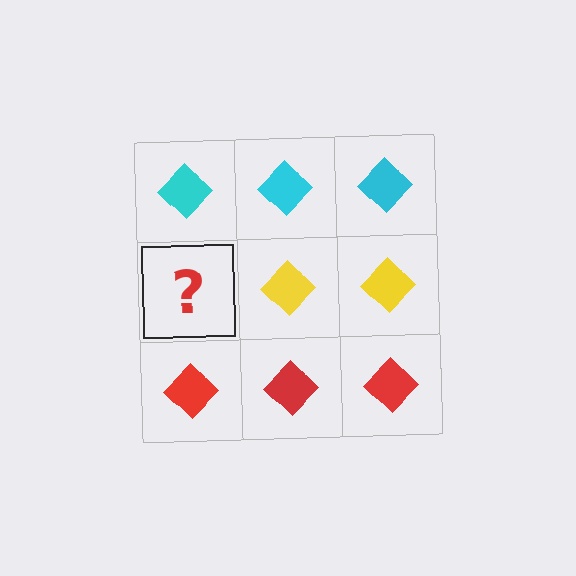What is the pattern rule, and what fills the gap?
The rule is that each row has a consistent color. The gap should be filled with a yellow diamond.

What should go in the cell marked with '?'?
The missing cell should contain a yellow diamond.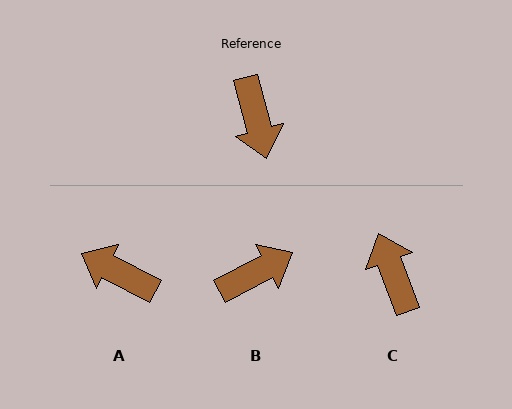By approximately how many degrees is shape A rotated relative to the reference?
Approximately 132 degrees clockwise.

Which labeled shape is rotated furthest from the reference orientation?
C, about 174 degrees away.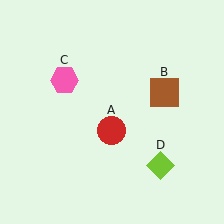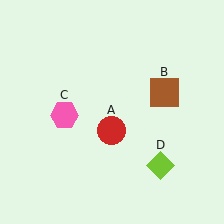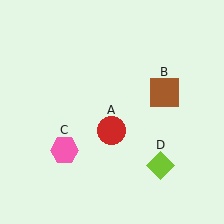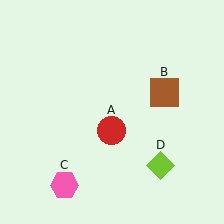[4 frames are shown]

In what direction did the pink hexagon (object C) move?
The pink hexagon (object C) moved down.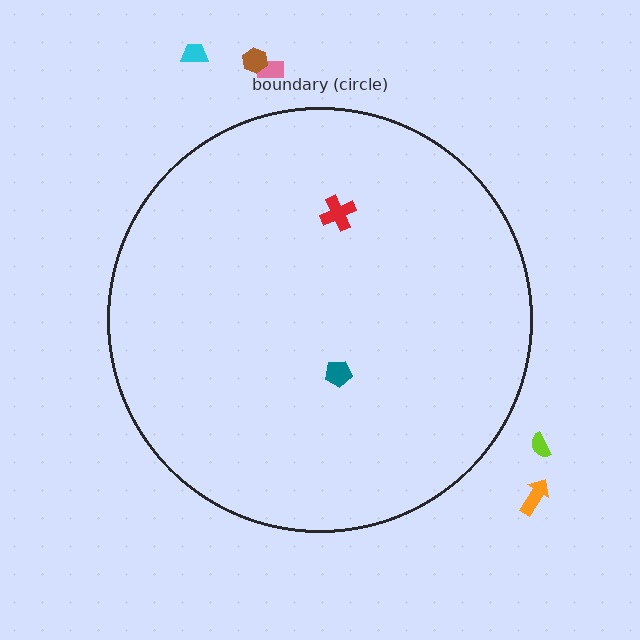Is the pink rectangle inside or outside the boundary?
Outside.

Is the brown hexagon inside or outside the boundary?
Outside.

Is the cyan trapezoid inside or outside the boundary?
Outside.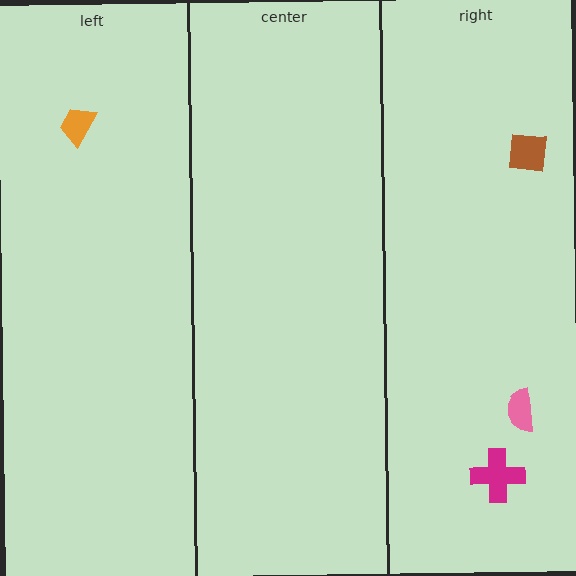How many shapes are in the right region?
3.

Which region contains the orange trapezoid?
The left region.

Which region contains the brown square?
The right region.